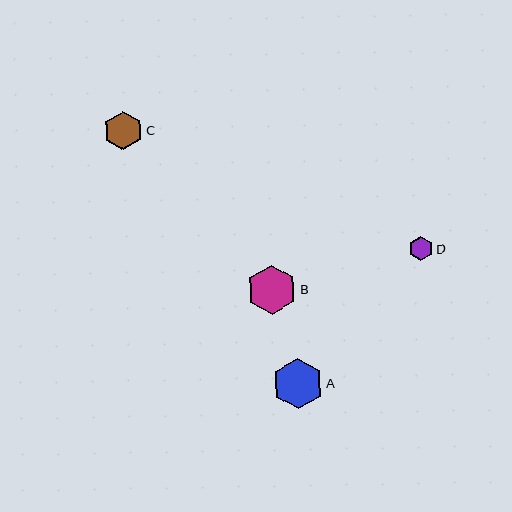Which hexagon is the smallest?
Hexagon D is the smallest with a size of approximately 24 pixels.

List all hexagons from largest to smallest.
From largest to smallest: A, B, C, D.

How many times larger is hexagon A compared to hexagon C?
Hexagon A is approximately 1.3 times the size of hexagon C.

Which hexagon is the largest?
Hexagon A is the largest with a size of approximately 51 pixels.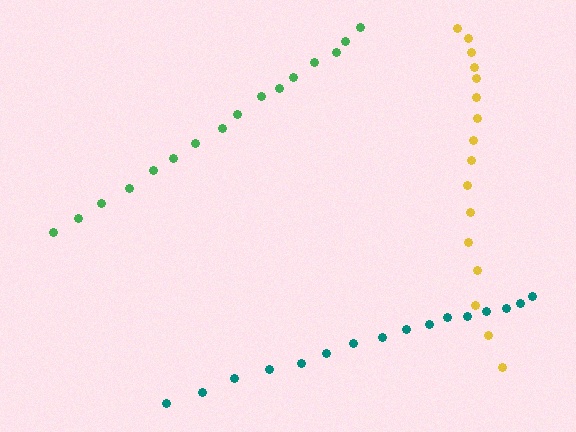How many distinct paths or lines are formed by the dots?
There are 3 distinct paths.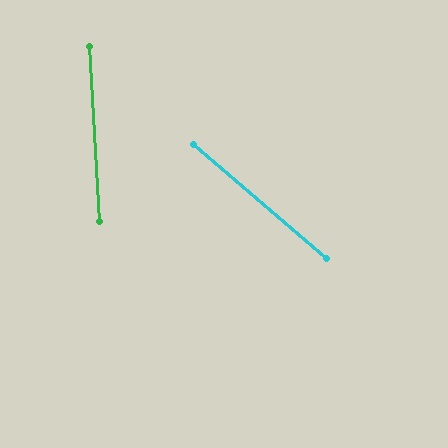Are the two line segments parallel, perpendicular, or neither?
Neither parallel nor perpendicular — they differ by about 46°.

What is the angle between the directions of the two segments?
Approximately 46 degrees.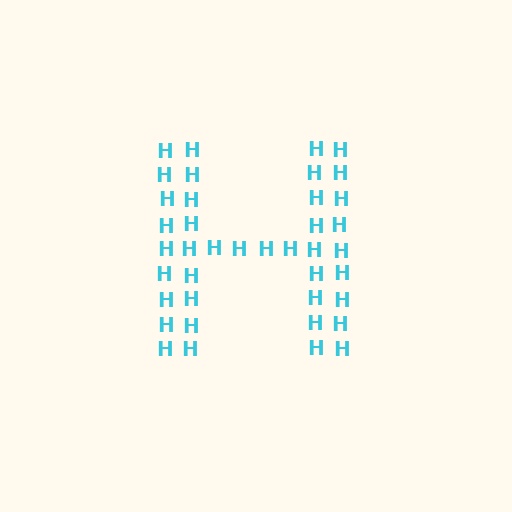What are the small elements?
The small elements are letter H's.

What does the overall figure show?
The overall figure shows the letter H.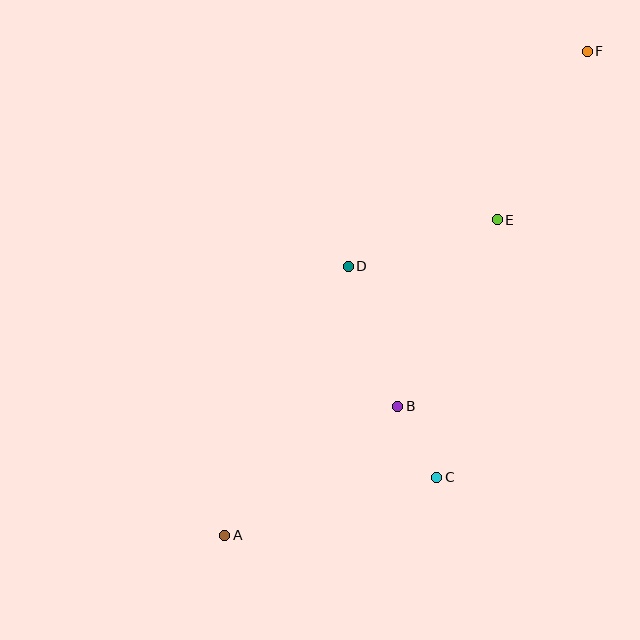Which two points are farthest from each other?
Points A and F are farthest from each other.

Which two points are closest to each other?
Points B and C are closest to each other.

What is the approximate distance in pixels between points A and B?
The distance between A and B is approximately 216 pixels.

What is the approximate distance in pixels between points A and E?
The distance between A and E is approximately 417 pixels.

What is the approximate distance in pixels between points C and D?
The distance between C and D is approximately 229 pixels.